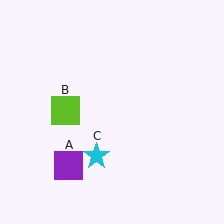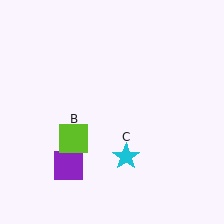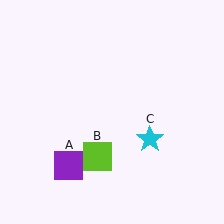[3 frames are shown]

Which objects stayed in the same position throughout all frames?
Purple square (object A) remained stationary.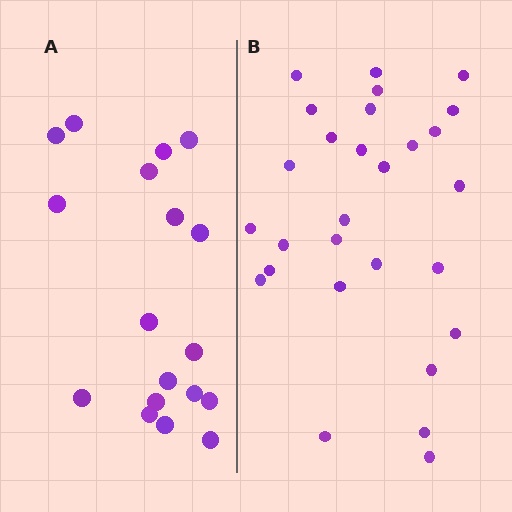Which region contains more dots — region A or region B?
Region B (the right region) has more dots.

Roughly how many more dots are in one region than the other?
Region B has roughly 10 or so more dots than region A.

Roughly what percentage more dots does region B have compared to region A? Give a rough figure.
About 55% more.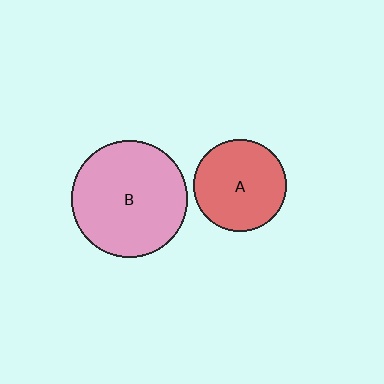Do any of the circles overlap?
No, none of the circles overlap.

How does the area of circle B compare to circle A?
Approximately 1.6 times.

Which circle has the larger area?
Circle B (pink).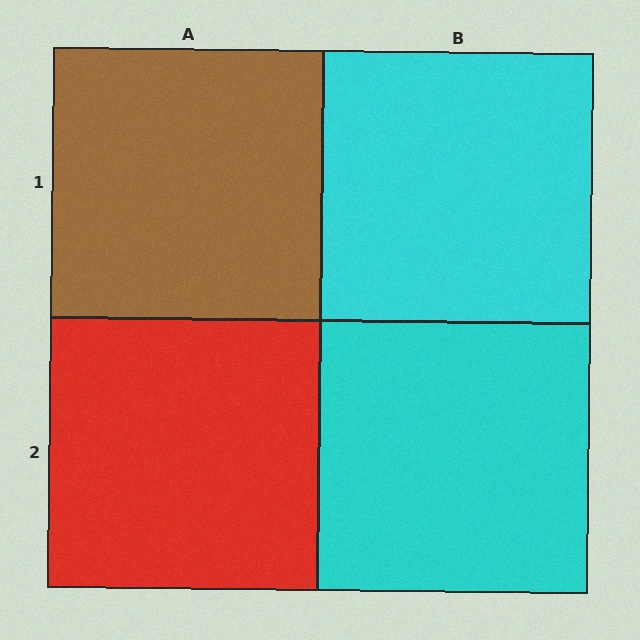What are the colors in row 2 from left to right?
Red, cyan.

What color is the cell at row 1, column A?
Brown.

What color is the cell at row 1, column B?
Cyan.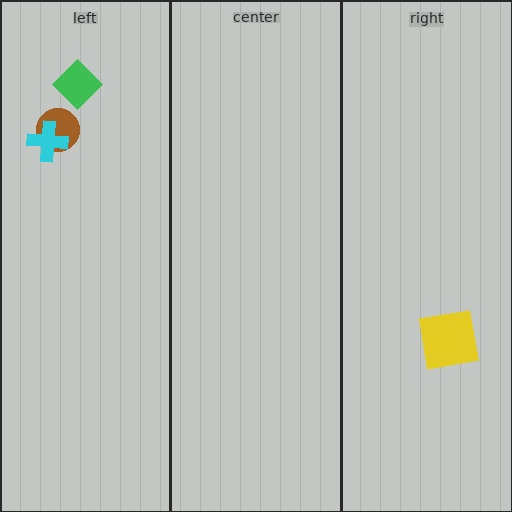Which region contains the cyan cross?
The left region.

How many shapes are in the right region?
1.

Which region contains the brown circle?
The left region.